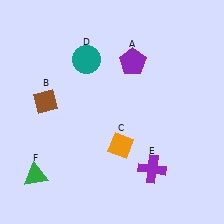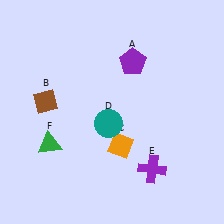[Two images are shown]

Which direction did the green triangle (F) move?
The green triangle (F) moved up.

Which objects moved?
The objects that moved are: the teal circle (D), the green triangle (F).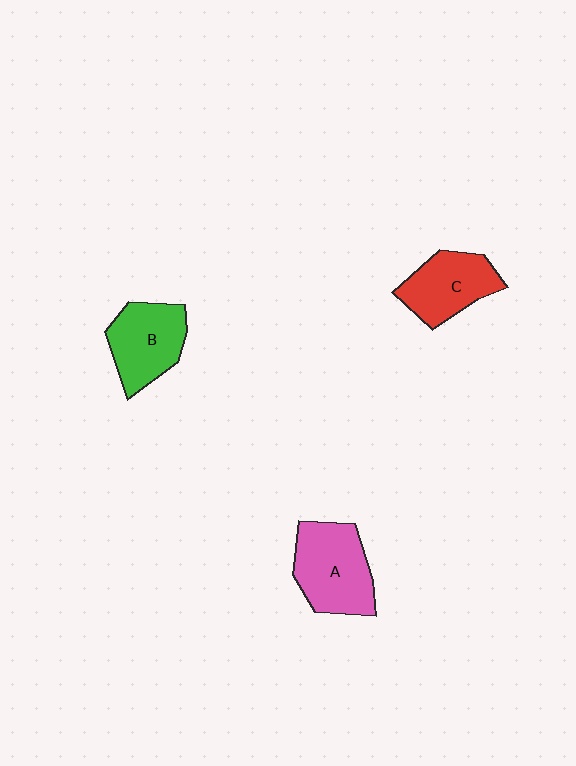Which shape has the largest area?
Shape A (pink).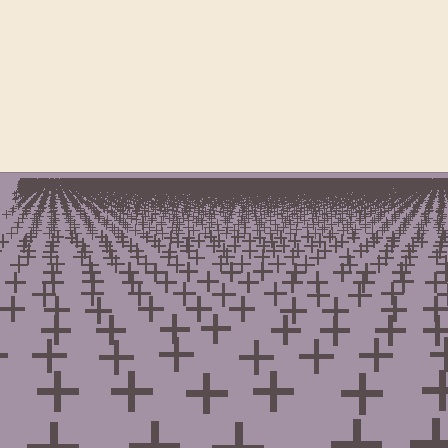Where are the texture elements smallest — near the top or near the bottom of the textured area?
Near the top.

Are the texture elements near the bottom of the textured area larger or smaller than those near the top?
Larger. Near the bottom, elements are closer to the viewer and appear at a bigger on-screen size.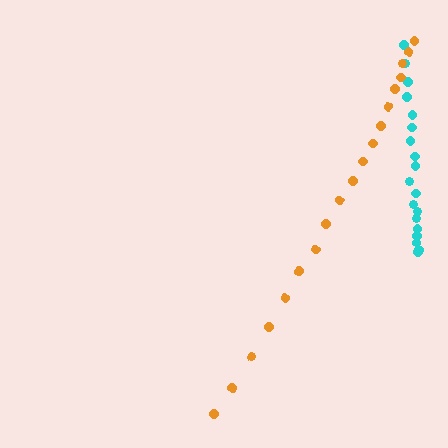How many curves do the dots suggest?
There are 2 distinct paths.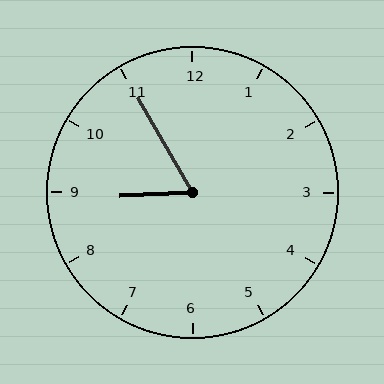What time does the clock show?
8:55.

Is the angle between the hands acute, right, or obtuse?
It is acute.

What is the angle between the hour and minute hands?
Approximately 62 degrees.